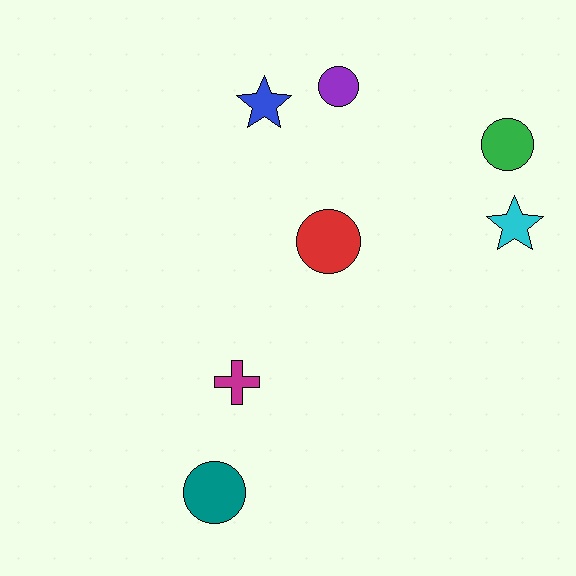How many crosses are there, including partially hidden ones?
There is 1 cross.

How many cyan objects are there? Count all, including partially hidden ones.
There is 1 cyan object.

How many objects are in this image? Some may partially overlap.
There are 7 objects.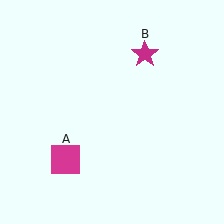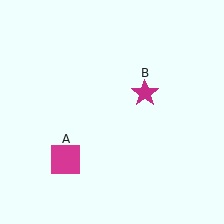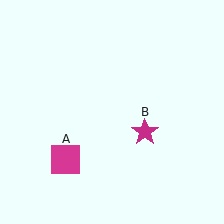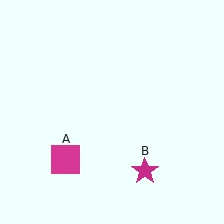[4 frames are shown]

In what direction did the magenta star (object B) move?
The magenta star (object B) moved down.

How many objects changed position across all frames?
1 object changed position: magenta star (object B).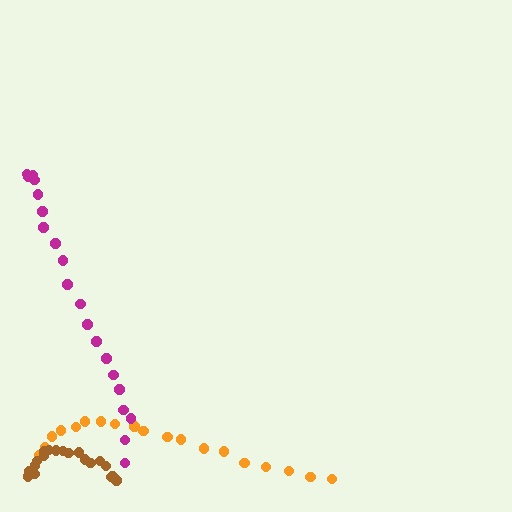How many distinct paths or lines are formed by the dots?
There are 3 distinct paths.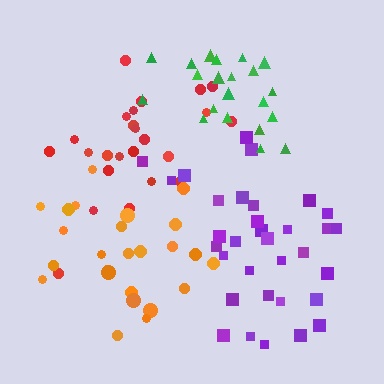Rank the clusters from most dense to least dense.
green, purple, red, orange.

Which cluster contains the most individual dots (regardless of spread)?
Purple (33).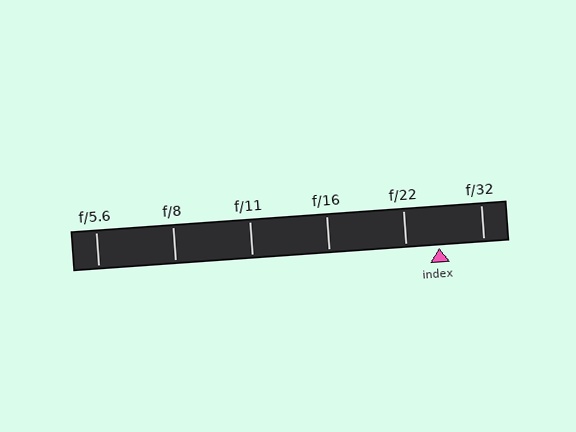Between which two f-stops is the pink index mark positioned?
The index mark is between f/22 and f/32.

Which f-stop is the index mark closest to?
The index mark is closest to f/22.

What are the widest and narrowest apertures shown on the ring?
The widest aperture shown is f/5.6 and the narrowest is f/32.